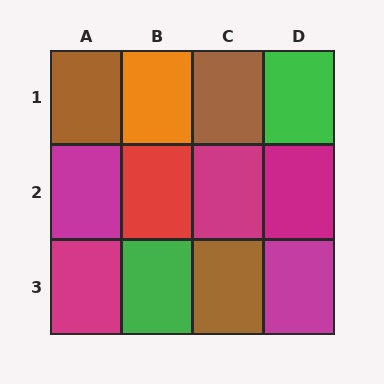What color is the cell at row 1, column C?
Brown.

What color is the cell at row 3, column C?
Brown.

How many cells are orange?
1 cell is orange.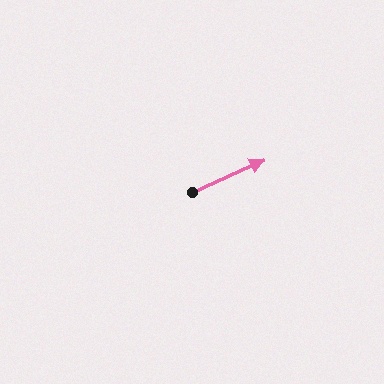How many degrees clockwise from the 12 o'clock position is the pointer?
Approximately 66 degrees.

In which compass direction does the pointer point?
Northeast.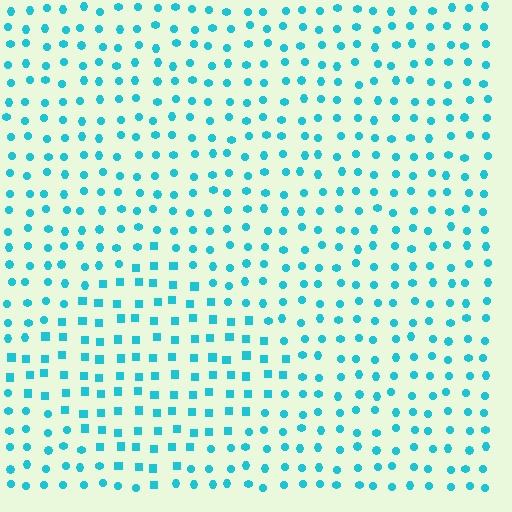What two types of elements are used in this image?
The image uses squares inside the diamond region and circles outside it.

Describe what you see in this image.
The image is filled with small cyan elements arranged in a uniform grid. A diamond-shaped region contains squares, while the surrounding area contains circles. The boundary is defined purely by the change in element shape.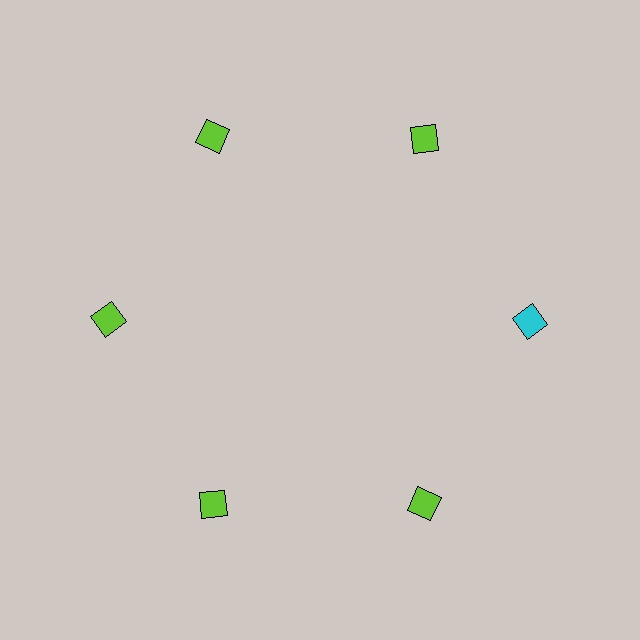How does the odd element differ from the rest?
It has a different color: cyan instead of lime.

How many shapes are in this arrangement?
There are 6 shapes arranged in a ring pattern.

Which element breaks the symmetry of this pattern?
The cyan diamond at roughly the 3 o'clock position breaks the symmetry. All other shapes are lime diamonds.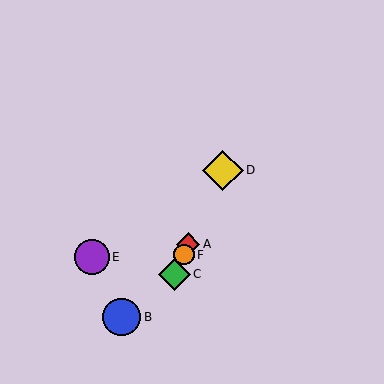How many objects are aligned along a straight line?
4 objects (A, C, D, F) are aligned along a straight line.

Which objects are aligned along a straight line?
Objects A, C, D, F are aligned along a straight line.